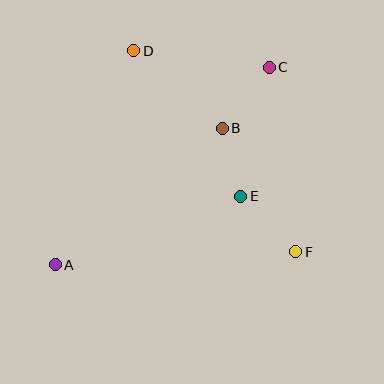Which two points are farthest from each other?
Points A and C are farthest from each other.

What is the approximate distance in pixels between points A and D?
The distance between A and D is approximately 228 pixels.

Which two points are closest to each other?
Points B and E are closest to each other.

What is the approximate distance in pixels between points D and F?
The distance between D and F is approximately 258 pixels.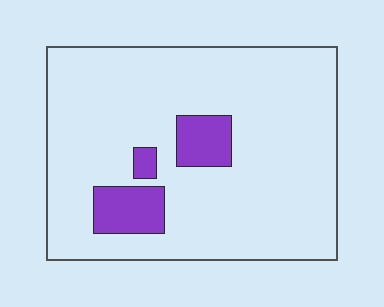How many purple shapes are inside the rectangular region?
3.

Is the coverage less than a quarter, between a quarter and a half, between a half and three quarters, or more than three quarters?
Less than a quarter.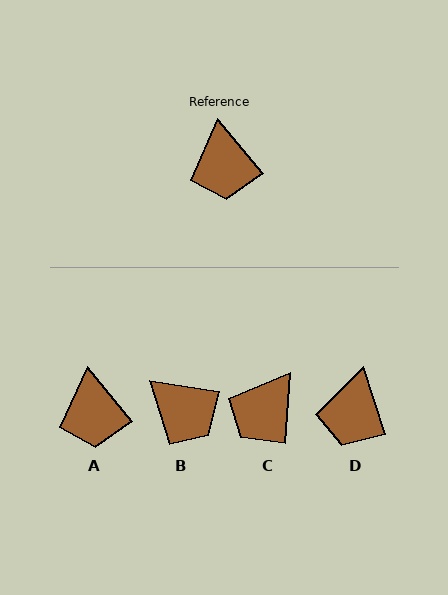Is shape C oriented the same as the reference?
No, it is off by about 43 degrees.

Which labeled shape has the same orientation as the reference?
A.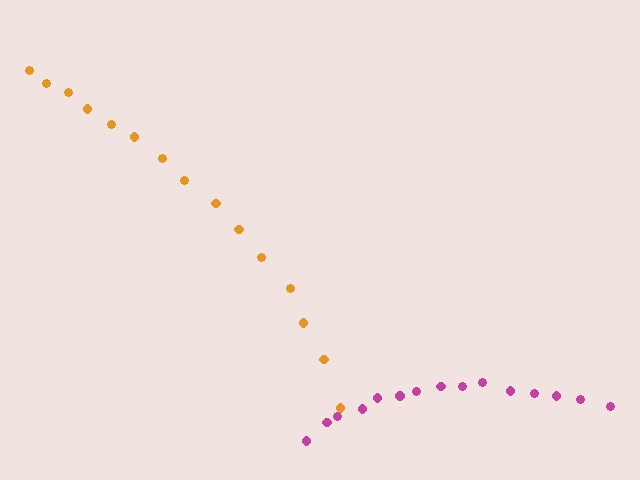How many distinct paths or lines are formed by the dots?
There are 2 distinct paths.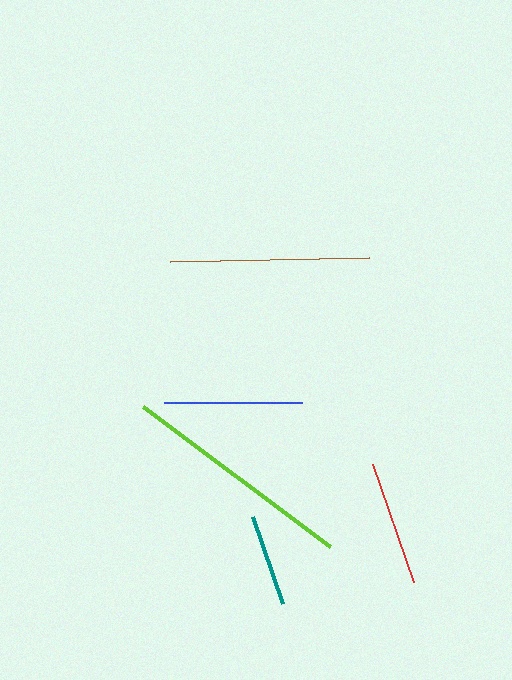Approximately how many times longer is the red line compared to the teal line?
The red line is approximately 1.4 times the length of the teal line.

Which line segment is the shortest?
The teal line is the shortest at approximately 92 pixels.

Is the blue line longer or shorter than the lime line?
The lime line is longer than the blue line.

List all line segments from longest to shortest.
From longest to shortest: lime, brown, blue, red, teal.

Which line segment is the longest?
The lime line is the longest at approximately 233 pixels.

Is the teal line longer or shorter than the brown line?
The brown line is longer than the teal line.